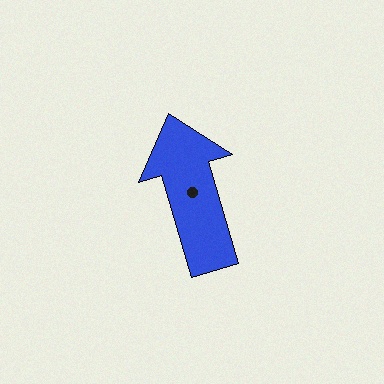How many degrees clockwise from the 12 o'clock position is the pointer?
Approximately 343 degrees.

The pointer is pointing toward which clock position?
Roughly 11 o'clock.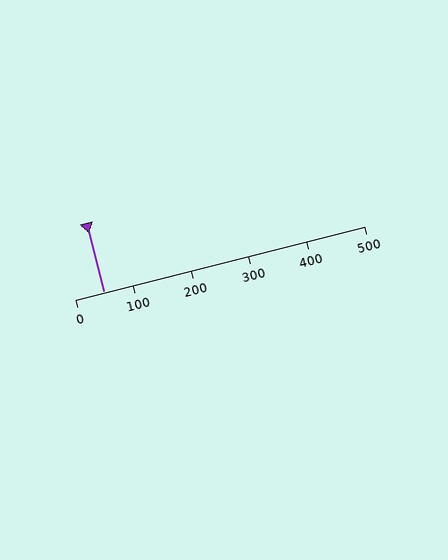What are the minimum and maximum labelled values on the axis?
The axis runs from 0 to 500.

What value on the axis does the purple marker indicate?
The marker indicates approximately 50.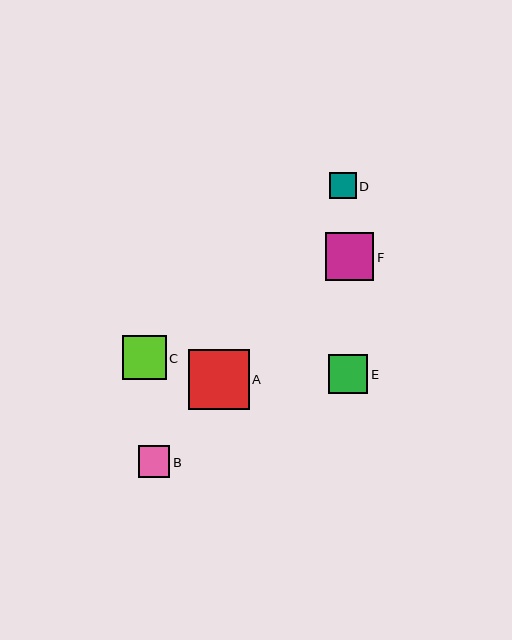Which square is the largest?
Square A is the largest with a size of approximately 60 pixels.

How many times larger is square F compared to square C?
Square F is approximately 1.1 times the size of square C.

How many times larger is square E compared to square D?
Square E is approximately 1.5 times the size of square D.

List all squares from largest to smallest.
From largest to smallest: A, F, C, E, B, D.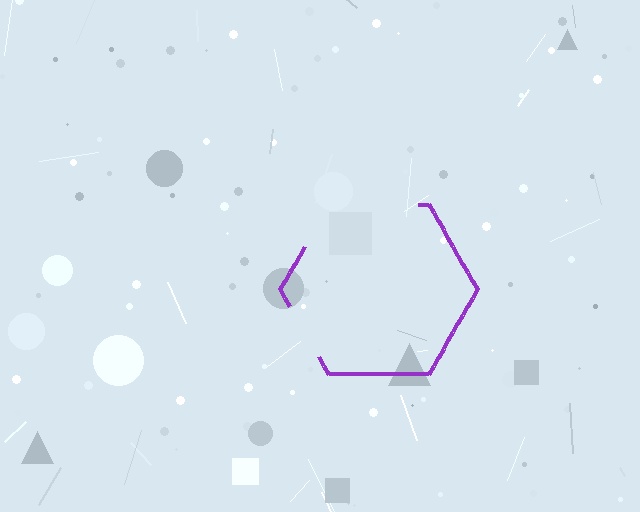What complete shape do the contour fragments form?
The contour fragments form a hexagon.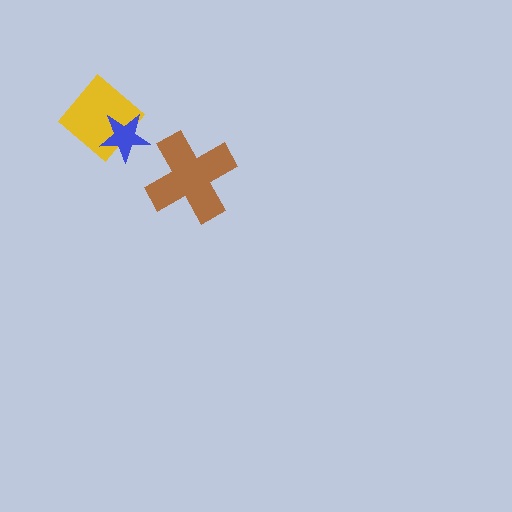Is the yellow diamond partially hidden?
Yes, it is partially covered by another shape.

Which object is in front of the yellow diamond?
The blue star is in front of the yellow diamond.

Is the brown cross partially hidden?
No, no other shape covers it.